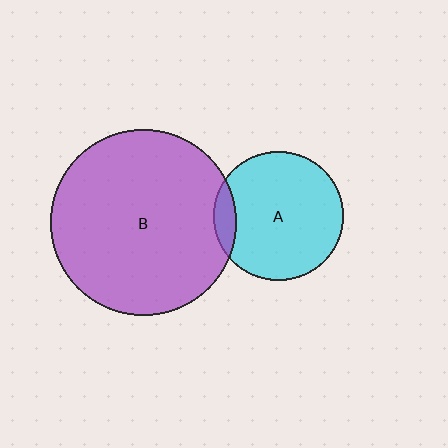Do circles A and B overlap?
Yes.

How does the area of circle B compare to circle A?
Approximately 2.1 times.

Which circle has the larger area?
Circle B (purple).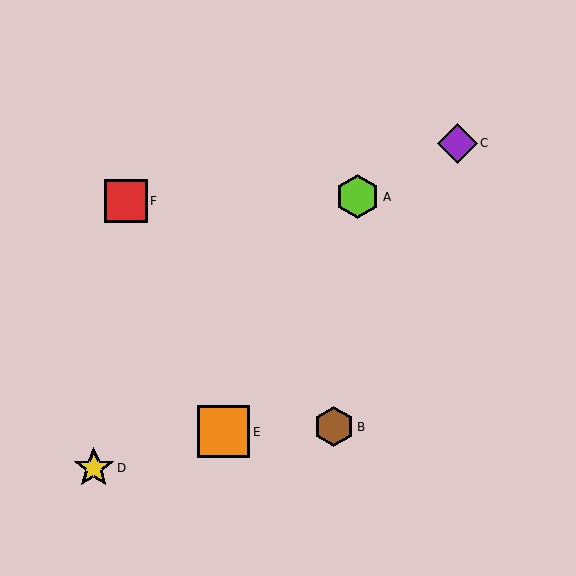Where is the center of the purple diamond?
The center of the purple diamond is at (458, 143).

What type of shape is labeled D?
Shape D is a yellow star.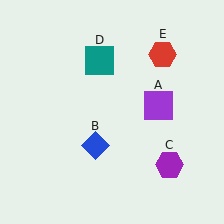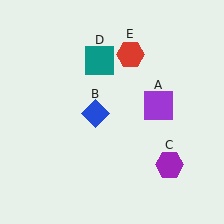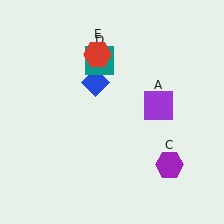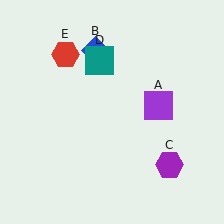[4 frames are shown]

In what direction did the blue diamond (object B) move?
The blue diamond (object B) moved up.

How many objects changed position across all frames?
2 objects changed position: blue diamond (object B), red hexagon (object E).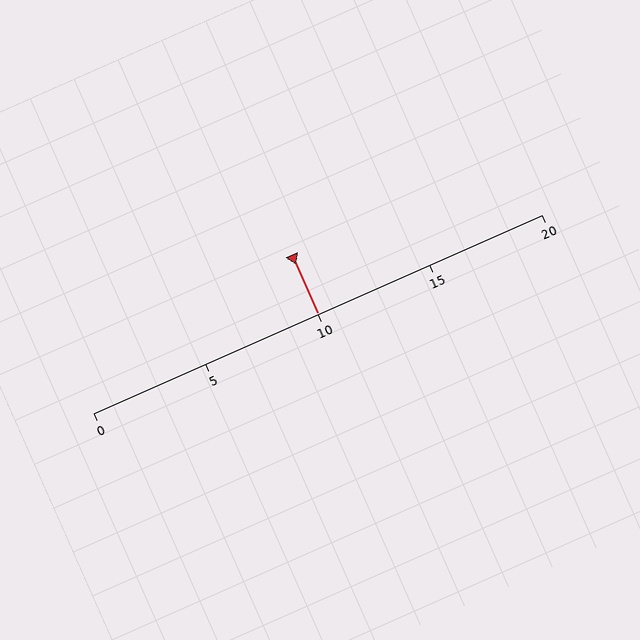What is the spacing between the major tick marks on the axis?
The major ticks are spaced 5 apart.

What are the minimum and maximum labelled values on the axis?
The axis runs from 0 to 20.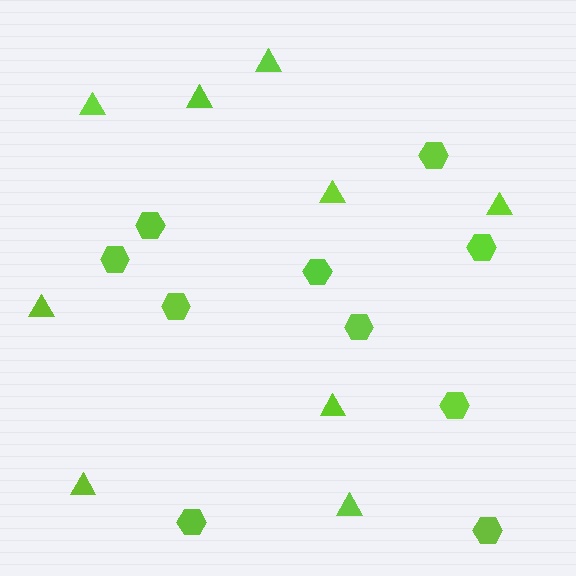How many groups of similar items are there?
There are 2 groups: one group of hexagons (10) and one group of triangles (9).